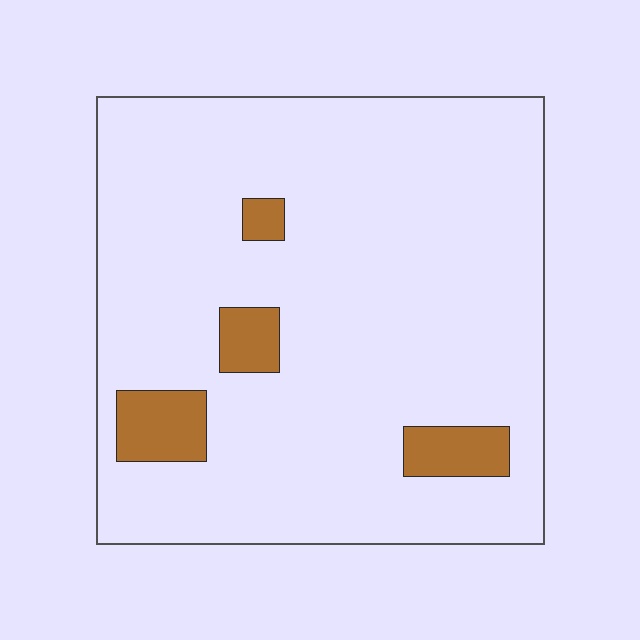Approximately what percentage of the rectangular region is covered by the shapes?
Approximately 10%.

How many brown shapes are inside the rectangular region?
4.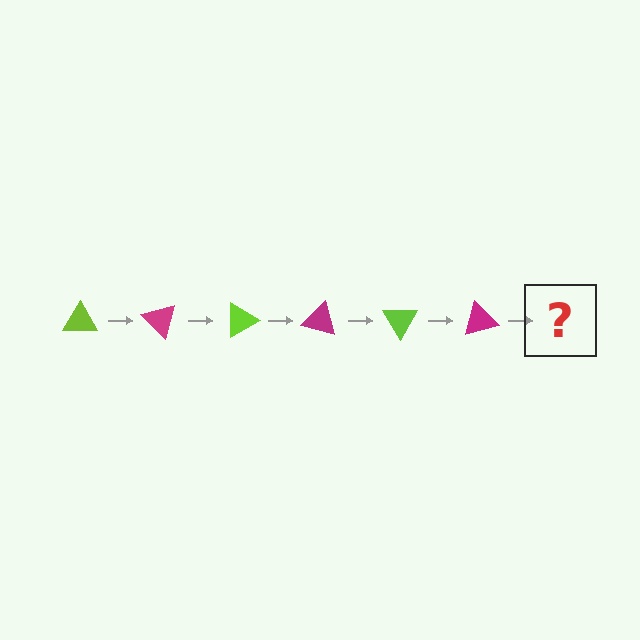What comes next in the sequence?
The next element should be a lime triangle, rotated 270 degrees from the start.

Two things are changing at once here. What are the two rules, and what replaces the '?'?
The two rules are that it rotates 45 degrees each step and the color cycles through lime and magenta. The '?' should be a lime triangle, rotated 270 degrees from the start.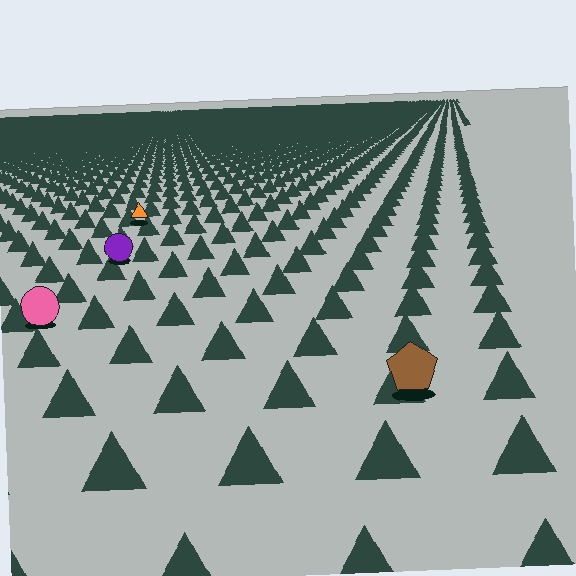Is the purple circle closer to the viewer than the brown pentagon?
No. The brown pentagon is closer — you can tell from the texture gradient: the ground texture is coarser near it.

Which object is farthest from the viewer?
The orange triangle is farthest from the viewer. It appears smaller and the ground texture around it is denser.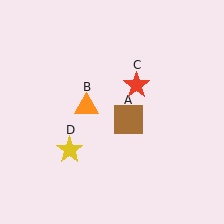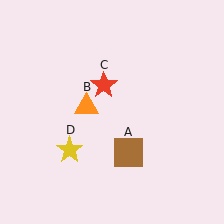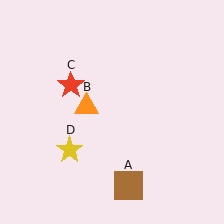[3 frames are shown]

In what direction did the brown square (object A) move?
The brown square (object A) moved down.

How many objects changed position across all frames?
2 objects changed position: brown square (object A), red star (object C).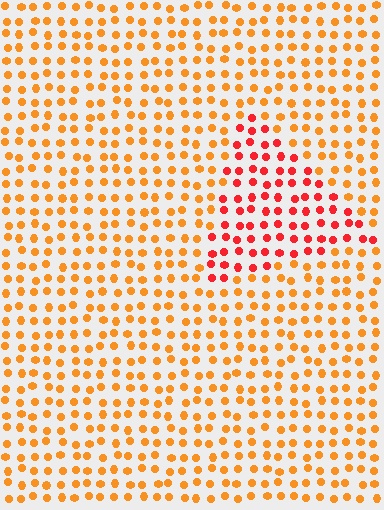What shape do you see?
I see a triangle.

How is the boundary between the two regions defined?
The boundary is defined purely by a slight shift in hue (about 35 degrees). Spacing, size, and orientation are identical on both sides.